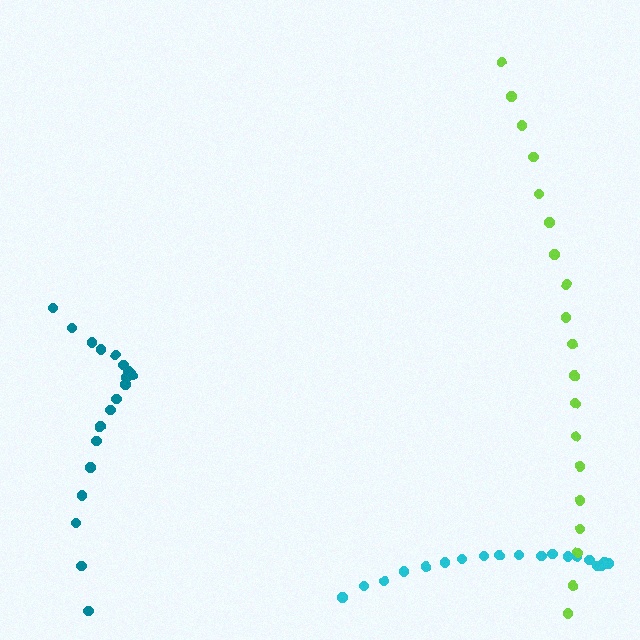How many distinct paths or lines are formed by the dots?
There are 3 distinct paths.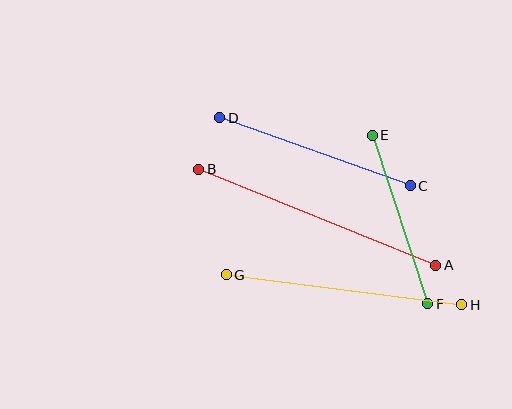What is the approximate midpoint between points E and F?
The midpoint is at approximately (400, 220) pixels.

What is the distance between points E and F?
The distance is approximately 177 pixels.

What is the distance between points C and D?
The distance is approximately 203 pixels.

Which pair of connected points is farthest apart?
Points A and B are farthest apart.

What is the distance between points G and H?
The distance is approximately 237 pixels.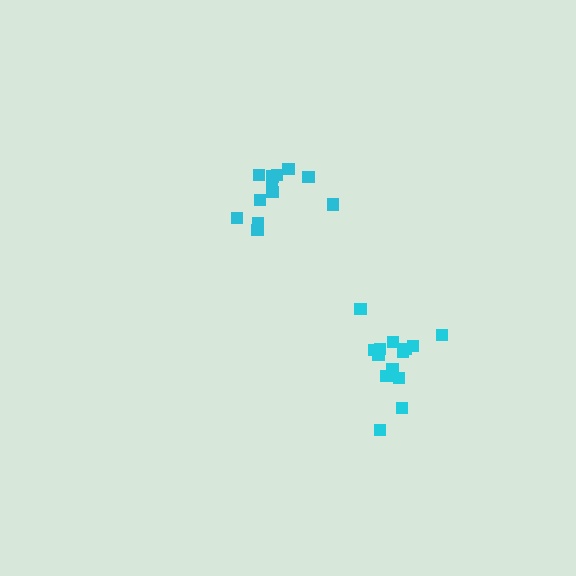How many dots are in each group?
Group 1: 12 dots, Group 2: 14 dots (26 total).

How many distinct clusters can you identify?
There are 2 distinct clusters.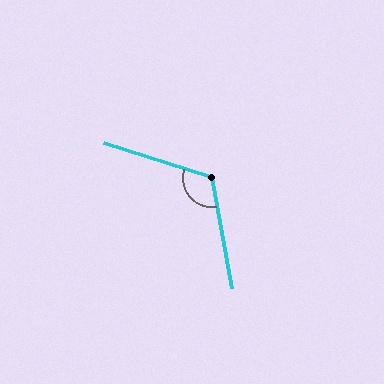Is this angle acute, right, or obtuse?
It is obtuse.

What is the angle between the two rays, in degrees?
Approximately 118 degrees.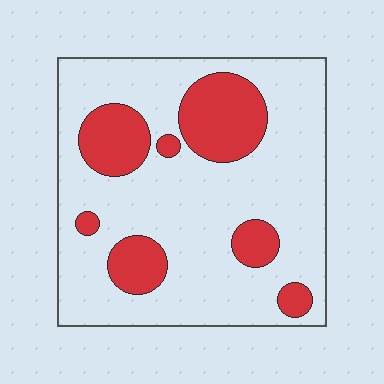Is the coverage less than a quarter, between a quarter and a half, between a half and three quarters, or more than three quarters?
Less than a quarter.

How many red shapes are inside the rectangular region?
7.